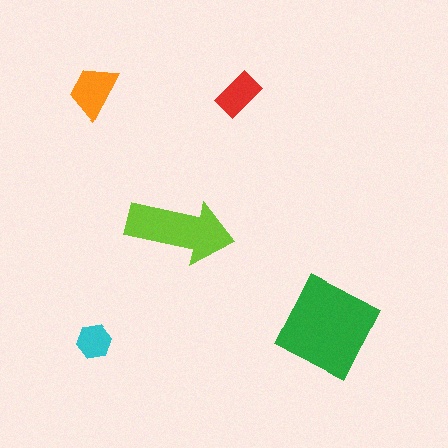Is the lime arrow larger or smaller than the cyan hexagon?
Larger.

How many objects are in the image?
There are 5 objects in the image.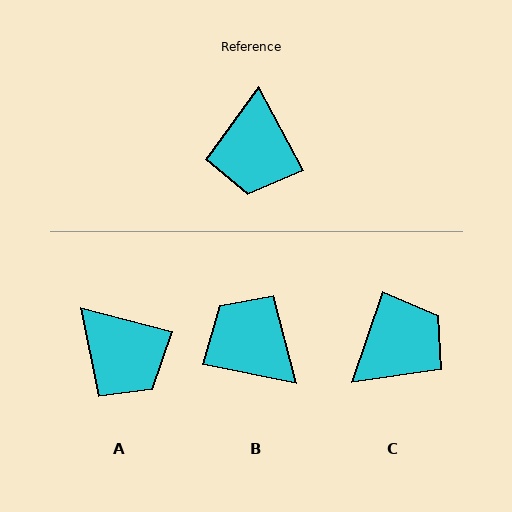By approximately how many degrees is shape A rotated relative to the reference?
Approximately 47 degrees counter-clockwise.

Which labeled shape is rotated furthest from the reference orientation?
C, about 134 degrees away.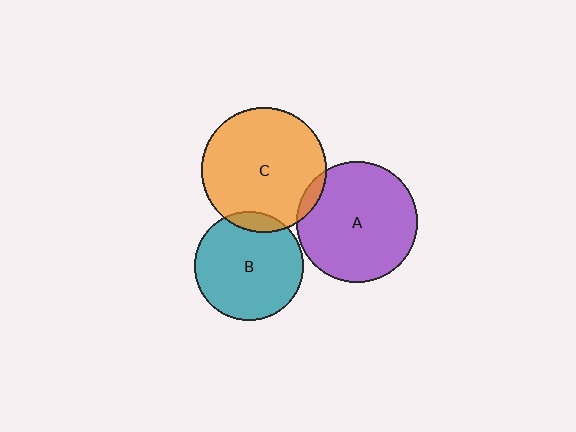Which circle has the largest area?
Circle C (orange).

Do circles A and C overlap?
Yes.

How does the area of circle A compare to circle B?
Approximately 1.2 times.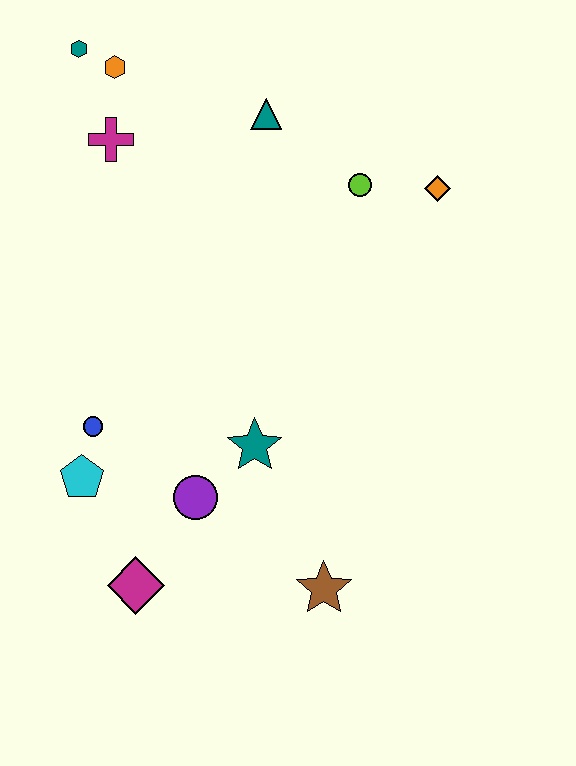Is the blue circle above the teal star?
Yes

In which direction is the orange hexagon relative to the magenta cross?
The orange hexagon is above the magenta cross.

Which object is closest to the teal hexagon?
The orange hexagon is closest to the teal hexagon.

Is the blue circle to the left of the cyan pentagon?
No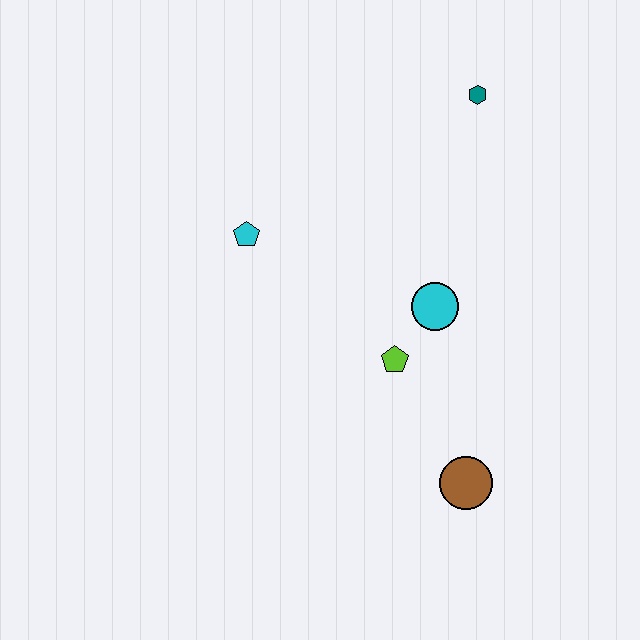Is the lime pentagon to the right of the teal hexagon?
No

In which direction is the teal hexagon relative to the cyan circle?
The teal hexagon is above the cyan circle.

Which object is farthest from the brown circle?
The teal hexagon is farthest from the brown circle.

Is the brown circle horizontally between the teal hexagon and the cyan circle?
Yes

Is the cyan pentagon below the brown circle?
No